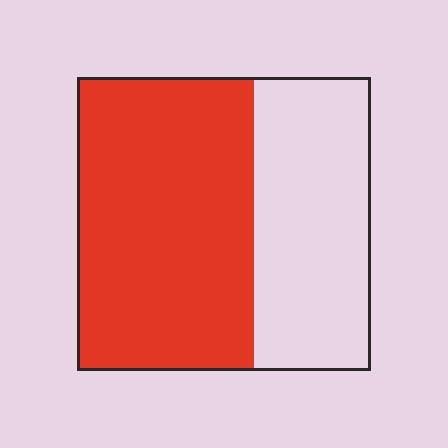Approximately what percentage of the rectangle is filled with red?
Approximately 60%.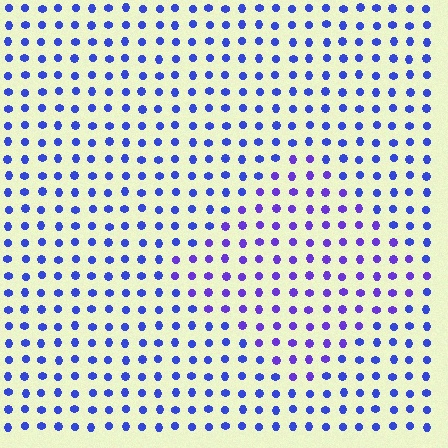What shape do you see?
I see a diamond.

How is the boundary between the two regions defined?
The boundary is defined purely by a slight shift in hue (about 27 degrees). Spacing, size, and orientation are identical on both sides.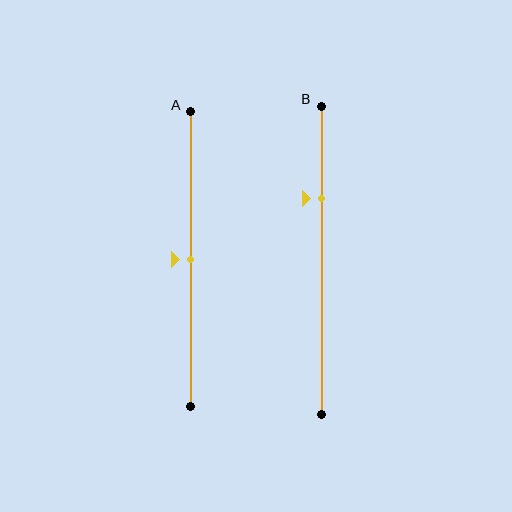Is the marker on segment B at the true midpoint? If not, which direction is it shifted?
No, the marker on segment B is shifted upward by about 20% of the segment length.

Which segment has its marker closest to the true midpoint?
Segment A has its marker closest to the true midpoint.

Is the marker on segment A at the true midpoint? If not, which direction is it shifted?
Yes, the marker on segment A is at the true midpoint.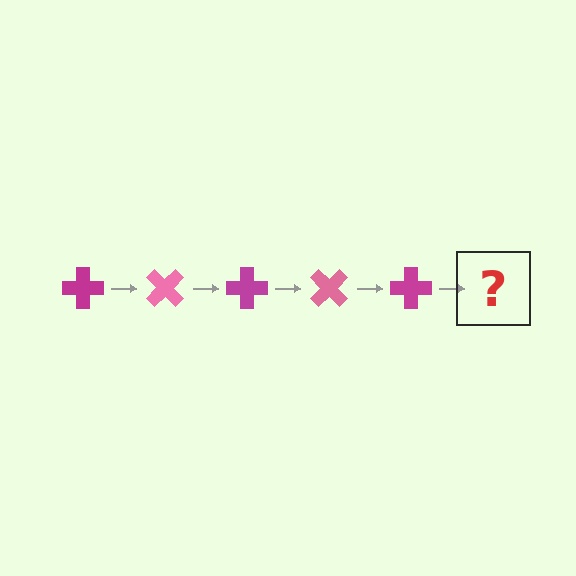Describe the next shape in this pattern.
It should be a pink cross, rotated 225 degrees from the start.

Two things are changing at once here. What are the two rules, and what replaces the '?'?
The two rules are that it rotates 45 degrees each step and the color cycles through magenta and pink. The '?' should be a pink cross, rotated 225 degrees from the start.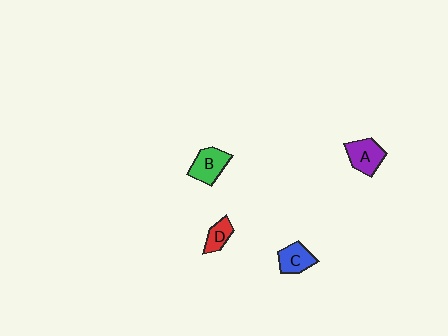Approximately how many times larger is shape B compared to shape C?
Approximately 1.2 times.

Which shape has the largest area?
Shape B (green).